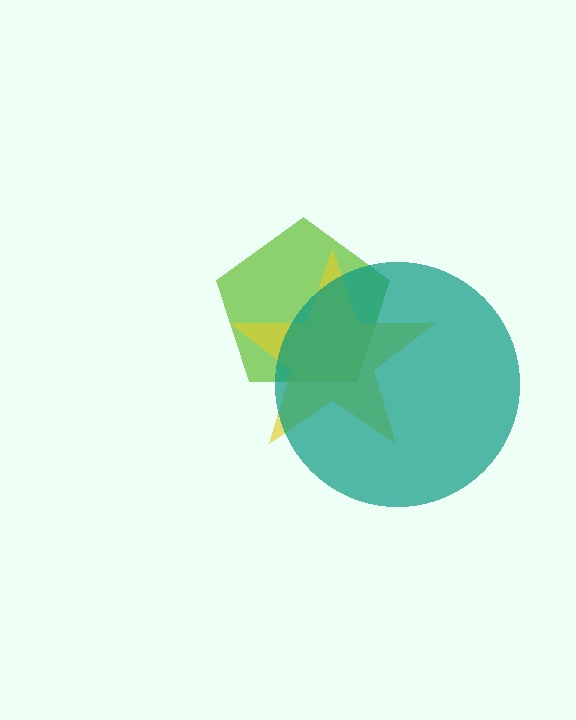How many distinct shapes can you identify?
There are 3 distinct shapes: a lime pentagon, a yellow star, a teal circle.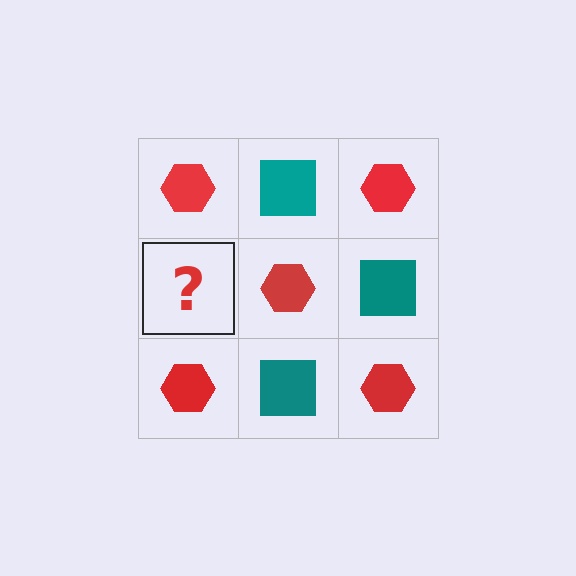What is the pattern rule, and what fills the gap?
The rule is that it alternates red hexagon and teal square in a checkerboard pattern. The gap should be filled with a teal square.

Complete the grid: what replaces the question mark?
The question mark should be replaced with a teal square.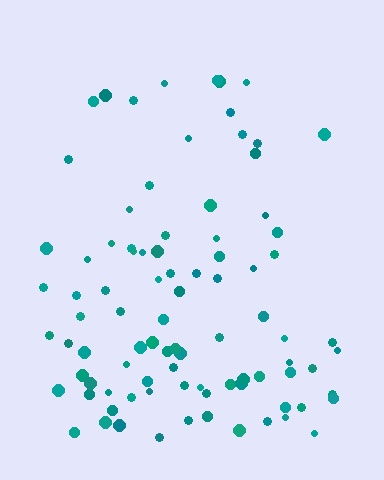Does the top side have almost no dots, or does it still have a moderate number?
Still a moderate number, just noticeably fewer than the bottom.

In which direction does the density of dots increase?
From top to bottom, with the bottom side densest.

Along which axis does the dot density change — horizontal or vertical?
Vertical.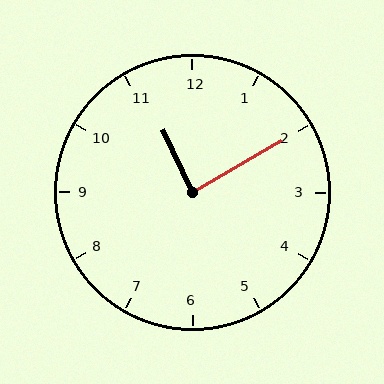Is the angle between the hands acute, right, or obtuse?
It is right.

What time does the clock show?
11:10.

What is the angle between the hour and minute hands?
Approximately 85 degrees.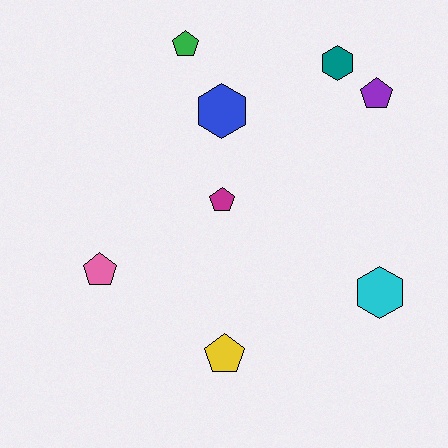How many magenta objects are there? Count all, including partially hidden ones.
There is 1 magenta object.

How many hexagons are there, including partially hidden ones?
There are 3 hexagons.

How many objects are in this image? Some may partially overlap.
There are 8 objects.